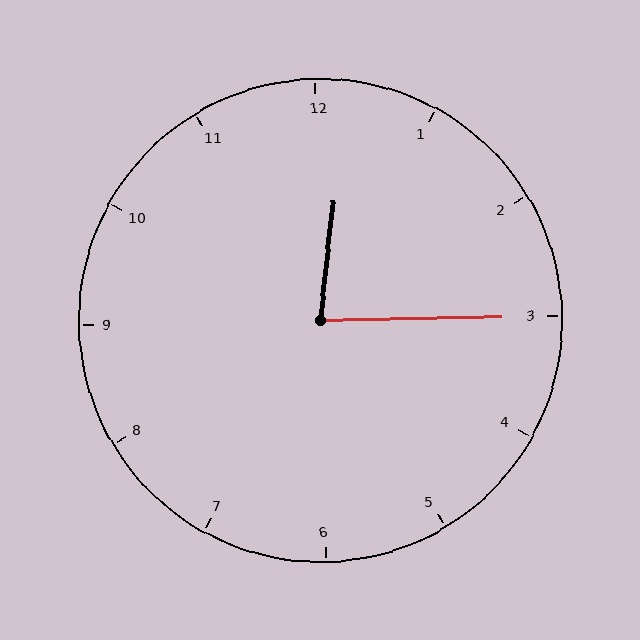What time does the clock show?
12:15.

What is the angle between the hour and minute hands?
Approximately 82 degrees.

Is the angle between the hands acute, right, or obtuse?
It is acute.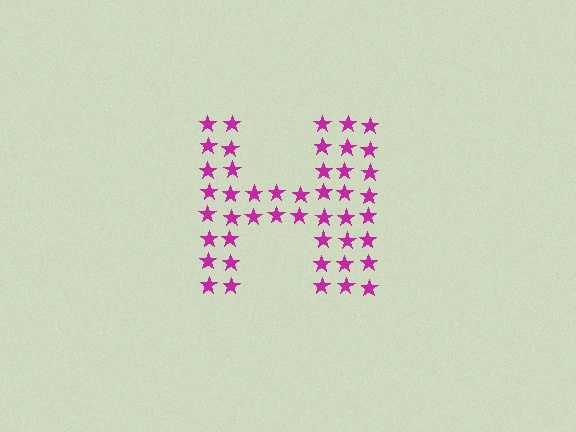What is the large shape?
The large shape is the letter H.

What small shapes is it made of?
It is made of small stars.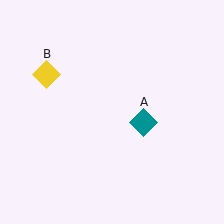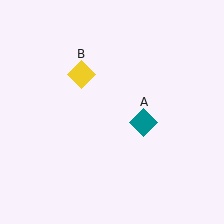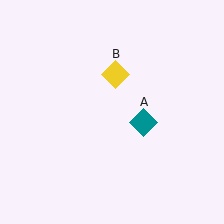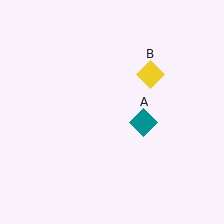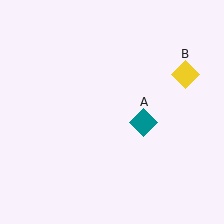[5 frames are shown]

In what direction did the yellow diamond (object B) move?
The yellow diamond (object B) moved right.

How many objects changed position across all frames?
1 object changed position: yellow diamond (object B).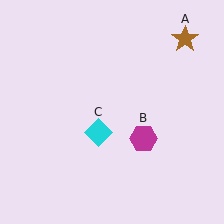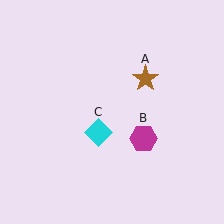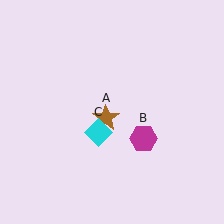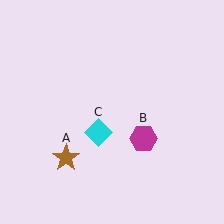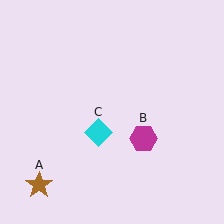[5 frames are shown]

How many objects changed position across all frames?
1 object changed position: brown star (object A).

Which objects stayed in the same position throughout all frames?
Magenta hexagon (object B) and cyan diamond (object C) remained stationary.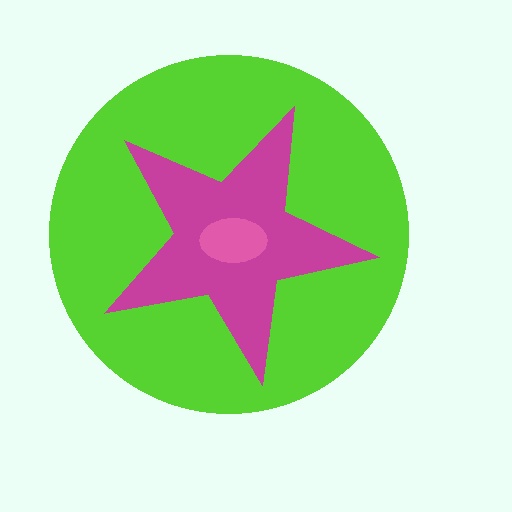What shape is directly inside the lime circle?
The magenta star.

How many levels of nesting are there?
3.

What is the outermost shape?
The lime circle.